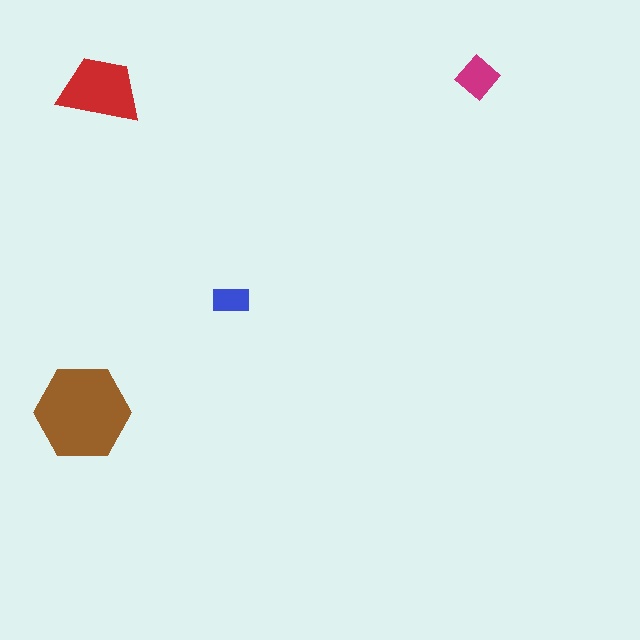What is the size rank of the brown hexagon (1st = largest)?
1st.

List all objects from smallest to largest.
The blue rectangle, the magenta diamond, the red trapezoid, the brown hexagon.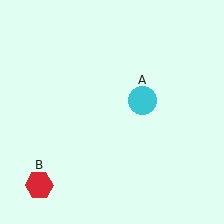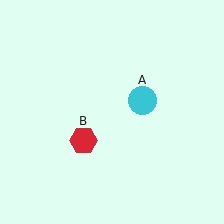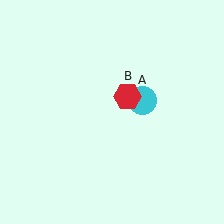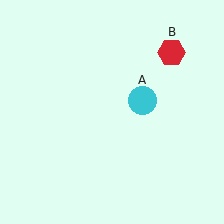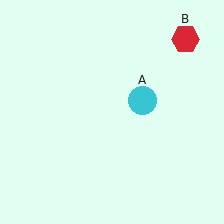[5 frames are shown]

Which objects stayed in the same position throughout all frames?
Cyan circle (object A) remained stationary.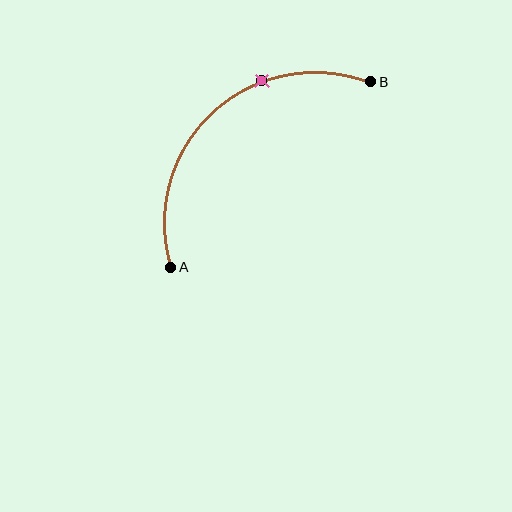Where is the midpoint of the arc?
The arc midpoint is the point on the curve farthest from the straight line joining A and B. It sits above and to the left of that line.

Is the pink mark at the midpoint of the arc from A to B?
No. The pink mark lies on the arc but is closer to endpoint B. The arc midpoint would be at the point on the curve equidistant along the arc from both A and B.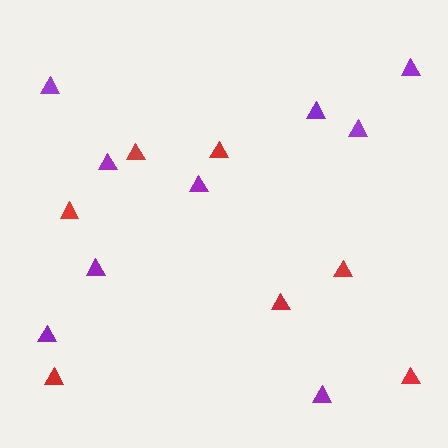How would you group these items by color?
There are 2 groups: one group of red triangles (7) and one group of purple triangles (9).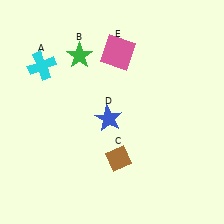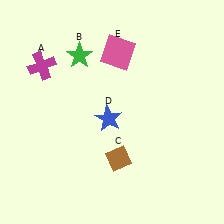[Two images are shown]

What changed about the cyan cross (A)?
In Image 1, A is cyan. In Image 2, it changed to magenta.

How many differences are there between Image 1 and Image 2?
There is 1 difference between the two images.